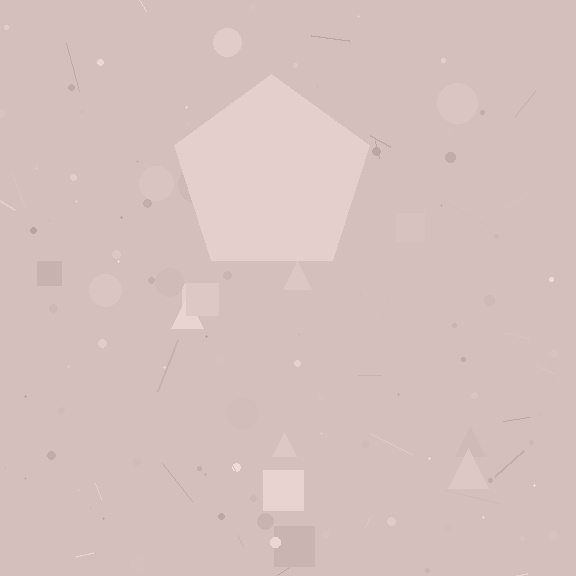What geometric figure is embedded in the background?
A pentagon is embedded in the background.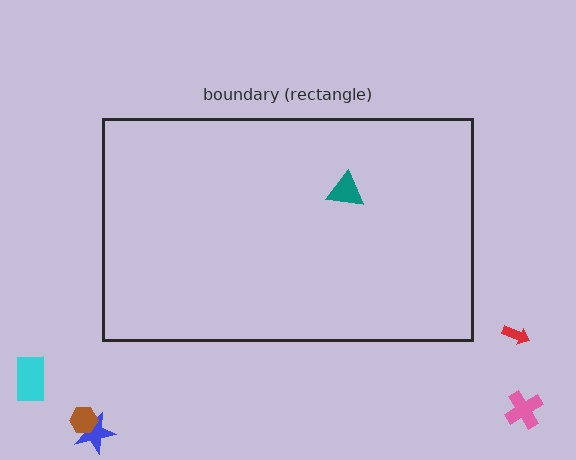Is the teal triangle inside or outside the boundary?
Inside.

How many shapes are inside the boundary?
1 inside, 5 outside.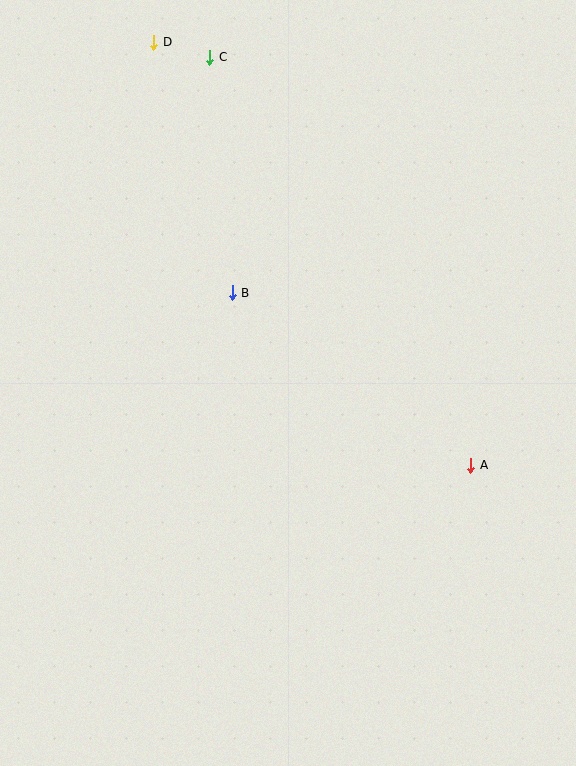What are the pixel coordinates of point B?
Point B is at (232, 293).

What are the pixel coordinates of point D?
Point D is at (154, 42).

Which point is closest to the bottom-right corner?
Point A is closest to the bottom-right corner.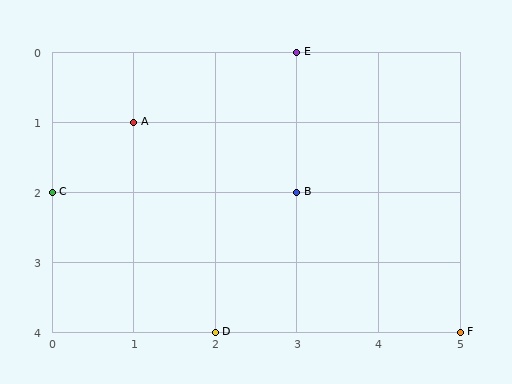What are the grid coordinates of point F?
Point F is at grid coordinates (5, 4).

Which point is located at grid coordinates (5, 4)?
Point F is at (5, 4).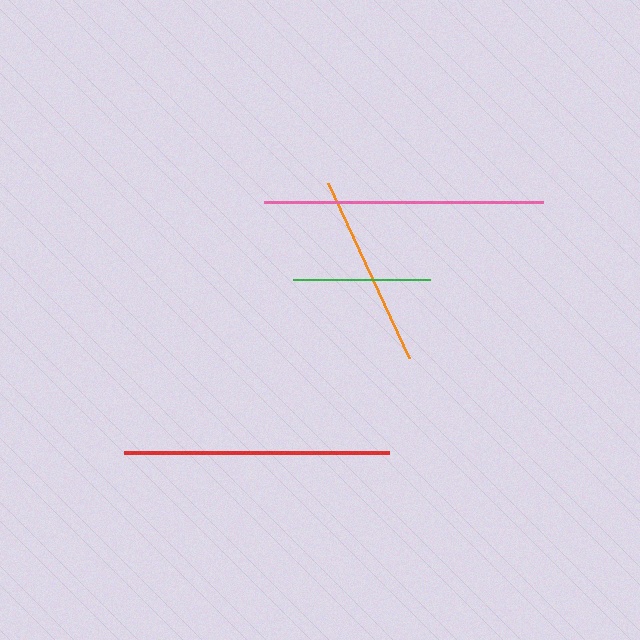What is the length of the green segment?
The green segment is approximately 137 pixels long.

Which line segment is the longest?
The pink line is the longest at approximately 279 pixels.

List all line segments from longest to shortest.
From longest to shortest: pink, red, orange, green.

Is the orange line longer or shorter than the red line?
The red line is longer than the orange line.